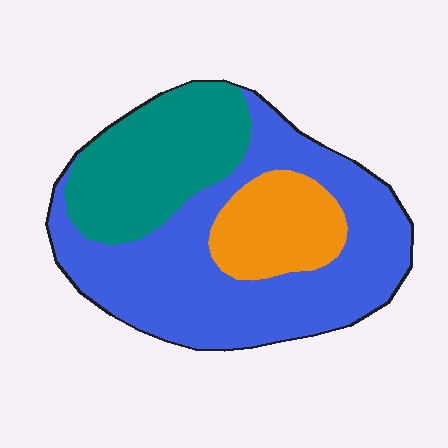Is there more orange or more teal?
Teal.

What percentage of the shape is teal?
Teal takes up between a sixth and a third of the shape.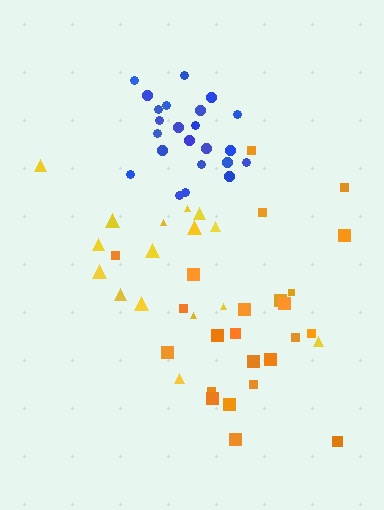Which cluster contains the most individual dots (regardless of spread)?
Orange (24).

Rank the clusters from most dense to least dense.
blue, orange, yellow.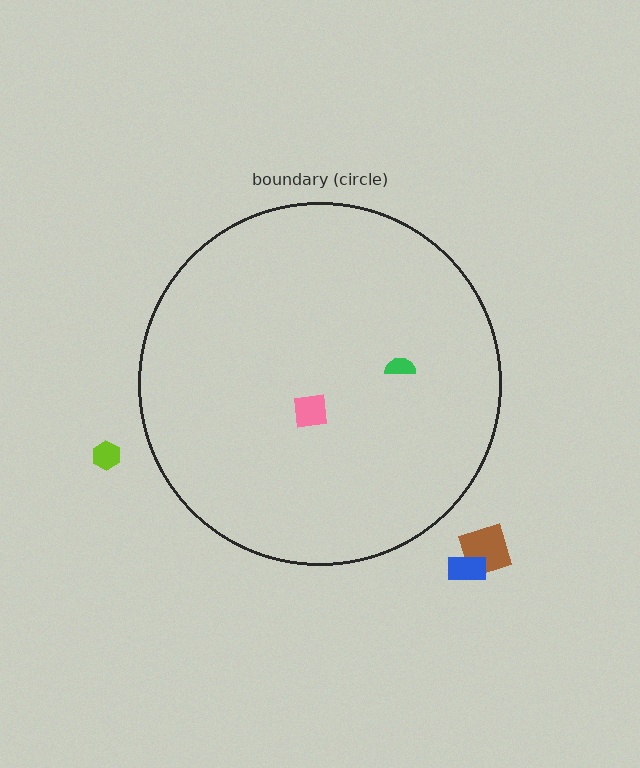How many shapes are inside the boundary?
2 inside, 3 outside.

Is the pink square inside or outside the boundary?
Inside.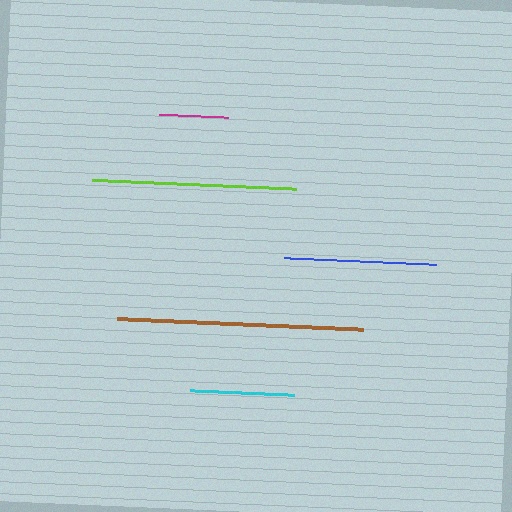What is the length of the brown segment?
The brown segment is approximately 246 pixels long.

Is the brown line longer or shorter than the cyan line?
The brown line is longer than the cyan line.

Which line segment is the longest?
The brown line is the longest at approximately 246 pixels.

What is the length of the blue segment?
The blue segment is approximately 153 pixels long.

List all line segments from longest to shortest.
From longest to shortest: brown, lime, blue, cyan, magenta.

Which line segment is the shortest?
The magenta line is the shortest at approximately 68 pixels.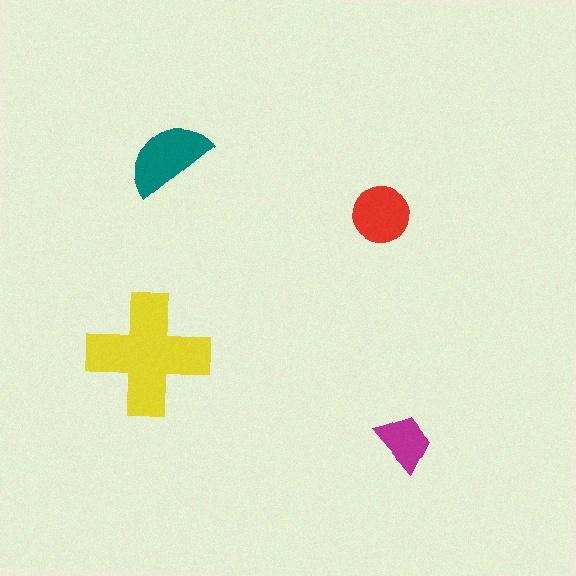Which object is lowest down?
The magenta trapezoid is bottommost.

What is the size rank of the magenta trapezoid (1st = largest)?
4th.